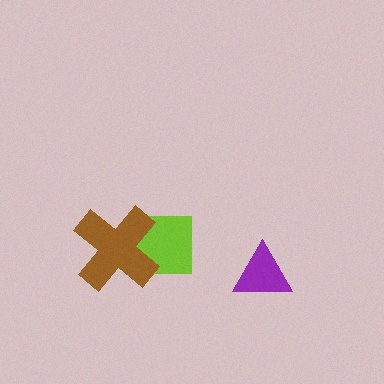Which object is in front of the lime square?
The brown cross is in front of the lime square.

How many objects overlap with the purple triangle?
0 objects overlap with the purple triangle.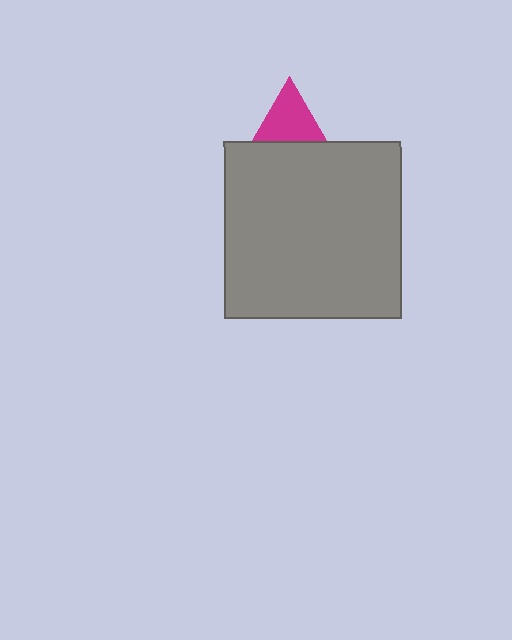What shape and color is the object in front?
The object in front is a gray square.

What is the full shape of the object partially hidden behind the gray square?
The partially hidden object is a magenta triangle.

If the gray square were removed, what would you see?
You would see the complete magenta triangle.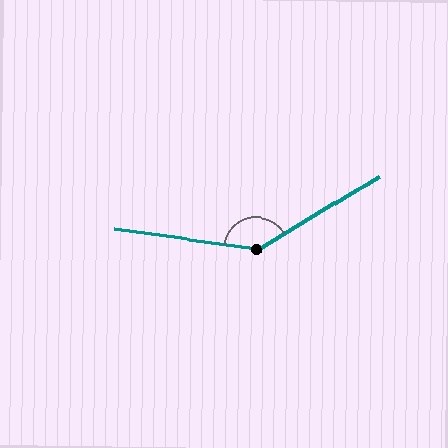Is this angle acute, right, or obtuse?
It is obtuse.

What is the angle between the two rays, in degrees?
Approximately 141 degrees.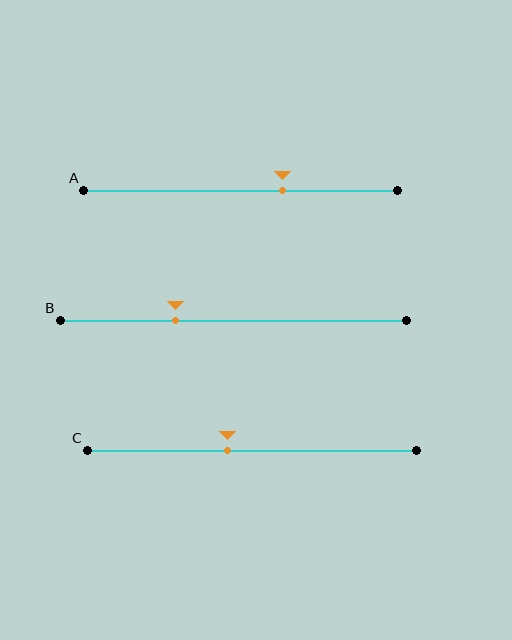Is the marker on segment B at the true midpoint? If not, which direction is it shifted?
No, the marker on segment B is shifted to the left by about 17% of the segment length.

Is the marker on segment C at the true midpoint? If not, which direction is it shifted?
No, the marker on segment C is shifted to the left by about 7% of the segment length.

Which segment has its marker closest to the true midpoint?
Segment C has its marker closest to the true midpoint.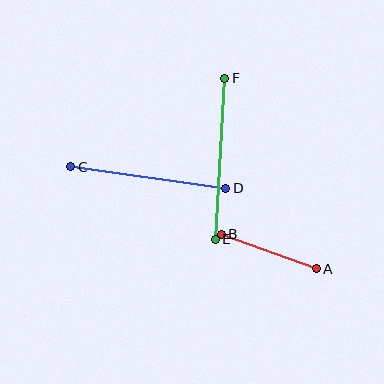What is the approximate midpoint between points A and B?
The midpoint is at approximately (269, 251) pixels.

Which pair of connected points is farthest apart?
Points E and F are farthest apart.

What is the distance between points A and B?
The distance is approximately 101 pixels.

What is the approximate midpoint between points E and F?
The midpoint is at approximately (220, 159) pixels.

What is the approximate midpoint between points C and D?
The midpoint is at approximately (148, 178) pixels.